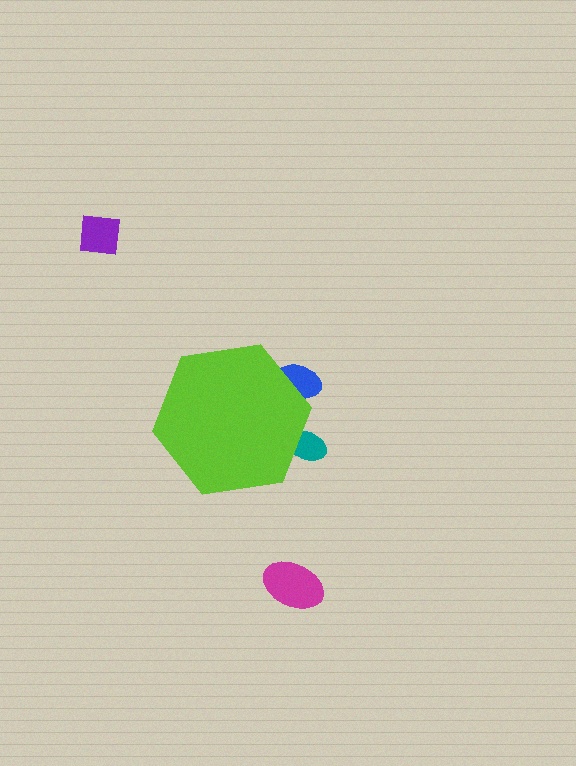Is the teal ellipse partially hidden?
Yes, the teal ellipse is partially hidden behind the lime hexagon.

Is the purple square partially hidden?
No, the purple square is fully visible.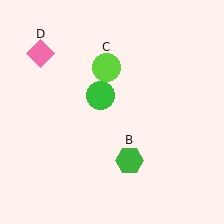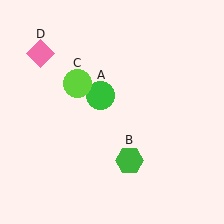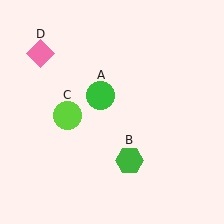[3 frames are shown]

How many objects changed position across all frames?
1 object changed position: lime circle (object C).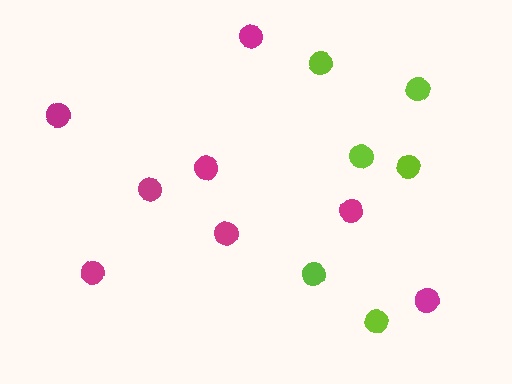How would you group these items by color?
There are 2 groups: one group of lime circles (6) and one group of magenta circles (8).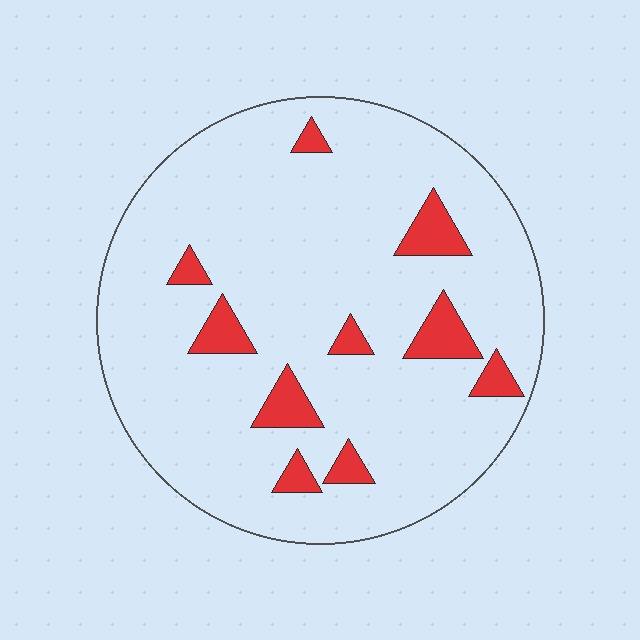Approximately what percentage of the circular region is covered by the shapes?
Approximately 10%.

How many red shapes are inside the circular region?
10.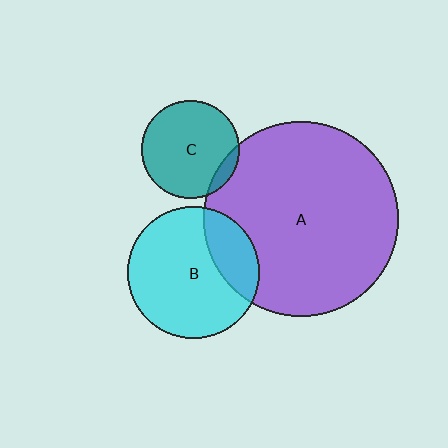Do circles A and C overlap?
Yes.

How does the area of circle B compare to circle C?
Approximately 1.8 times.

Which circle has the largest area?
Circle A (purple).